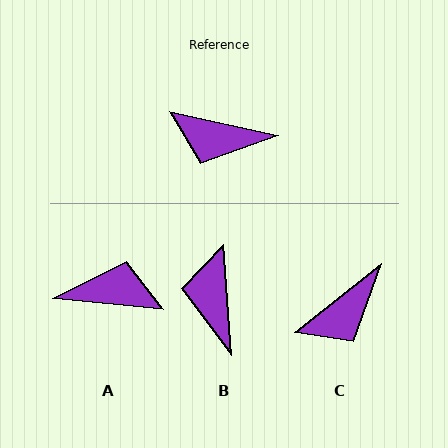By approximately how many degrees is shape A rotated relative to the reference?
Approximately 173 degrees clockwise.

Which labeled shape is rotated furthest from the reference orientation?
A, about 173 degrees away.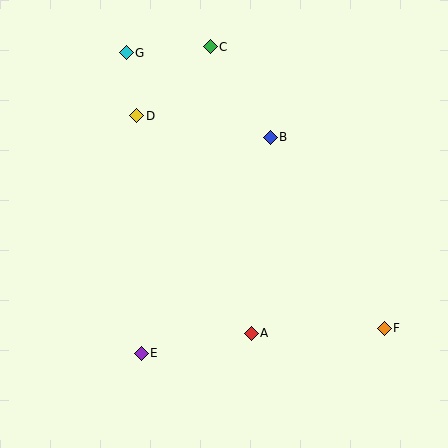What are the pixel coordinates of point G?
Point G is at (126, 53).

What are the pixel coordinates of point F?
Point F is at (384, 328).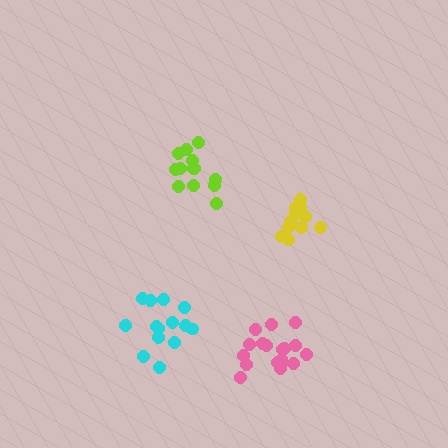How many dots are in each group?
Group 1: 13 dots, Group 2: 14 dots, Group 3: 12 dots, Group 4: 18 dots (57 total).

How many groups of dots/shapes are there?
There are 4 groups.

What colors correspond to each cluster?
The clusters are colored: lime, cyan, yellow, pink.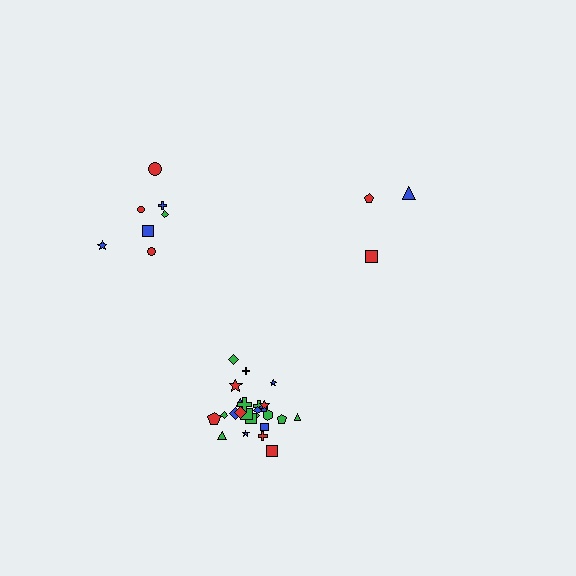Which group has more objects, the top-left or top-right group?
The top-left group.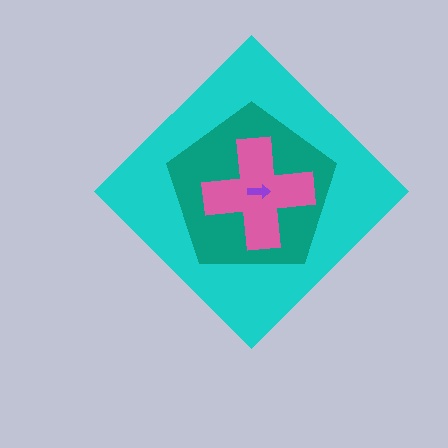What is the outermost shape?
The cyan diamond.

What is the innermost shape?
The purple arrow.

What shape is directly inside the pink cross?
The purple arrow.